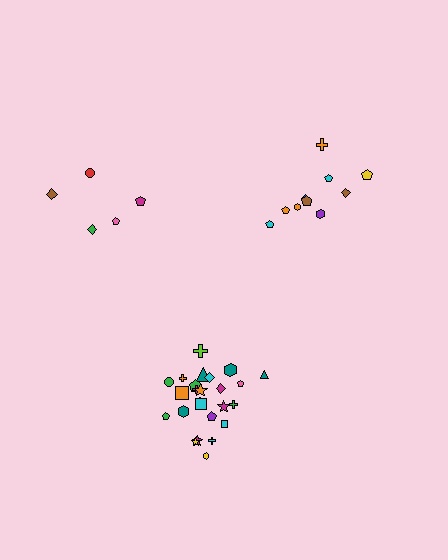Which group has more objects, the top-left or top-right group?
The top-right group.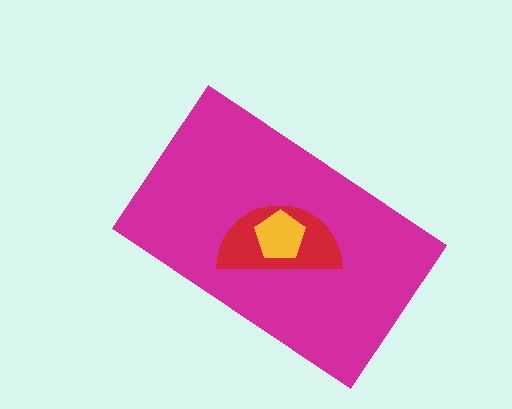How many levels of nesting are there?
3.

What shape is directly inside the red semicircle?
The yellow pentagon.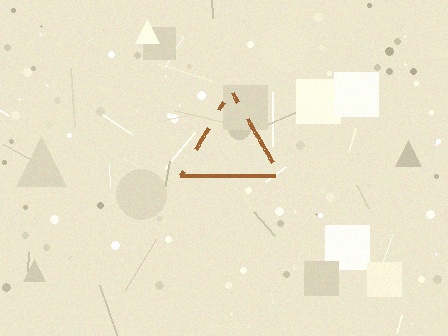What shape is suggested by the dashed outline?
The dashed outline suggests a triangle.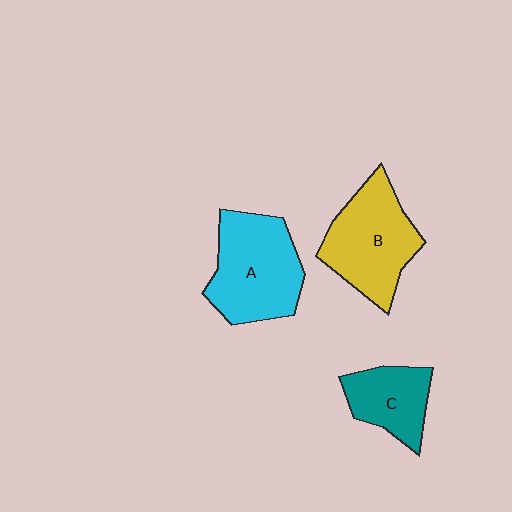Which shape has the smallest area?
Shape C (teal).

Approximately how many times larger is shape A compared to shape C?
Approximately 1.6 times.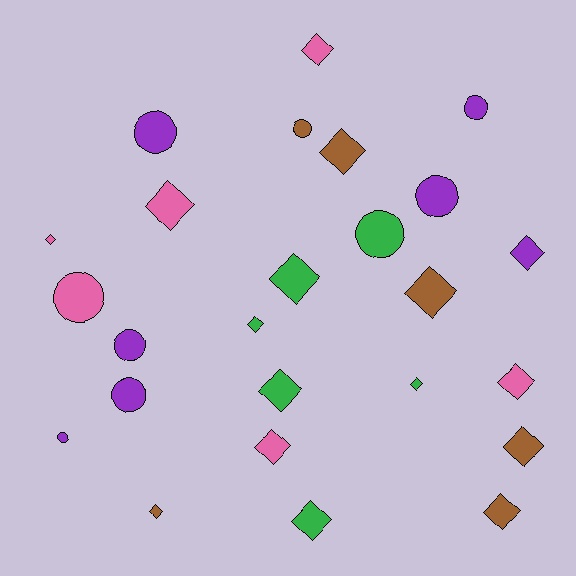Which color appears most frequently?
Purple, with 7 objects.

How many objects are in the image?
There are 25 objects.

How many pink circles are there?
There is 1 pink circle.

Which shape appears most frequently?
Diamond, with 16 objects.